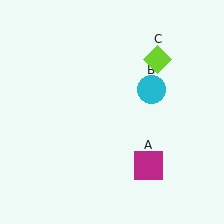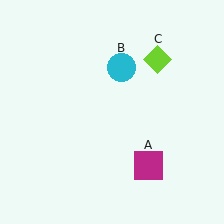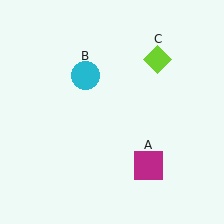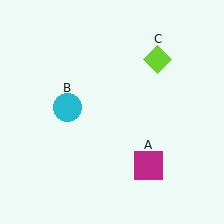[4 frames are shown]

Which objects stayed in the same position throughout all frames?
Magenta square (object A) and lime diamond (object C) remained stationary.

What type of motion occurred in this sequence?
The cyan circle (object B) rotated counterclockwise around the center of the scene.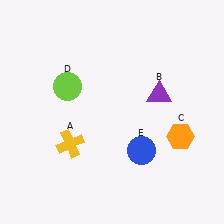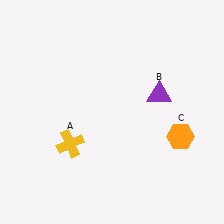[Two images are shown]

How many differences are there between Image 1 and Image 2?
There are 2 differences between the two images.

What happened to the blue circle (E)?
The blue circle (E) was removed in Image 2. It was in the bottom-right area of Image 1.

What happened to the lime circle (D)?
The lime circle (D) was removed in Image 2. It was in the top-left area of Image 1.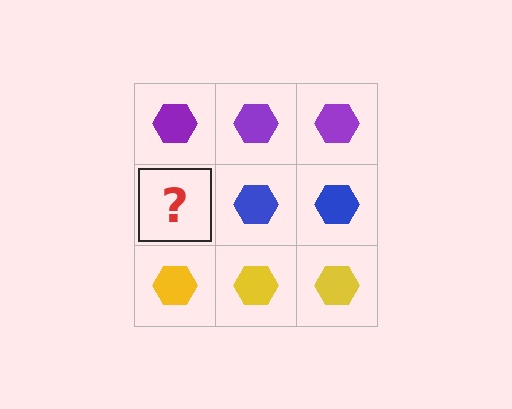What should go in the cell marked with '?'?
The missing cell should contain a blue hexagon.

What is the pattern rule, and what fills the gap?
The rule is that each row has a consistent color. The gap should be filled with a blue hexagon.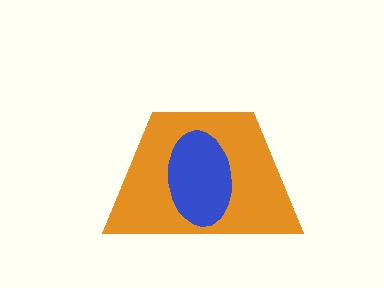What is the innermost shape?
The blue ellipse.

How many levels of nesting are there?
2.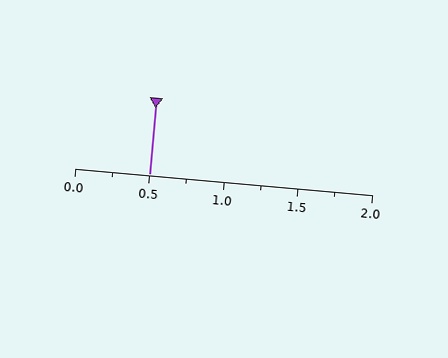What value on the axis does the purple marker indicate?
The marker indicates approximately 0.5.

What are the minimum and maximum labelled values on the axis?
The axis runs from 0.0 to 2.0.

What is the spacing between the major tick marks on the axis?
The major ticks are spaced 0.5 apart.